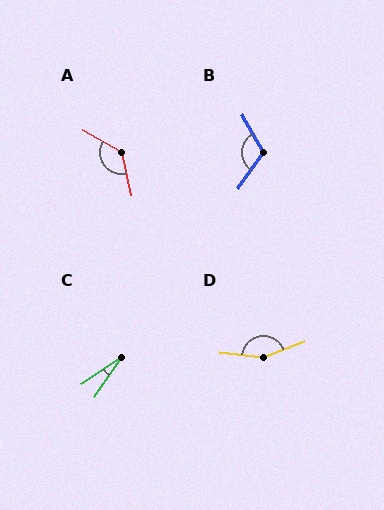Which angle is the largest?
D, at approximately 152 degrees.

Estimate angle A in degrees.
Approximately 133 degrees.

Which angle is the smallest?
C, at approximately 22 degrees.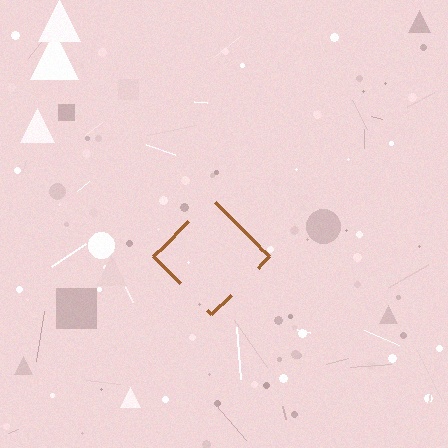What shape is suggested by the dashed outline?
The dashed outline suggests a diamond.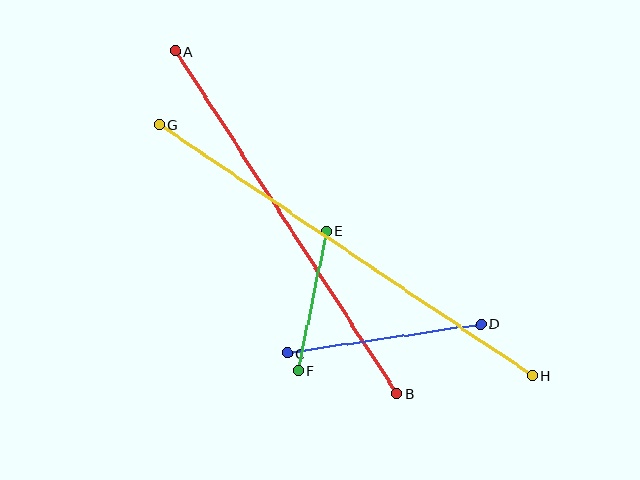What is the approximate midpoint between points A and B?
The midpoint is at approximately (286, 222) pixels.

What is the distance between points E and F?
The distance is approximately 141 pixels.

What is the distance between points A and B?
The distance is approximately 408 pixels.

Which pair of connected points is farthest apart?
Points G and H are farthest apart.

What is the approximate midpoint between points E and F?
The midpoint is at approximately (312, 301) pixels.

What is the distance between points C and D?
The distance is approximately 196 pixels.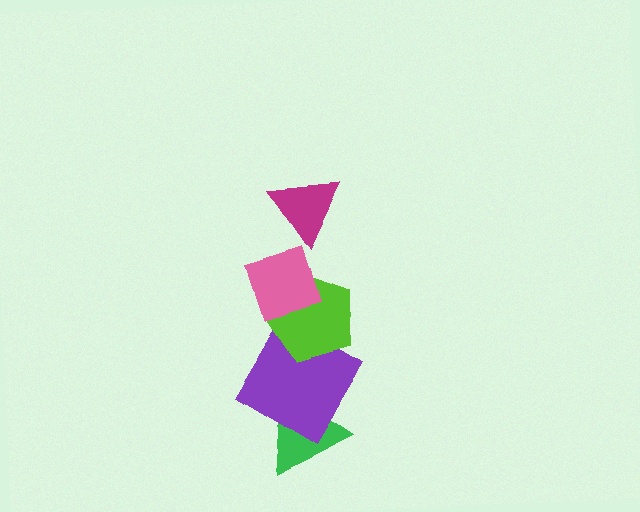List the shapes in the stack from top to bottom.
From top to bottom: the magenta triangle, the pink diamond, the lime pentagon, the purple diamond, the green triangle.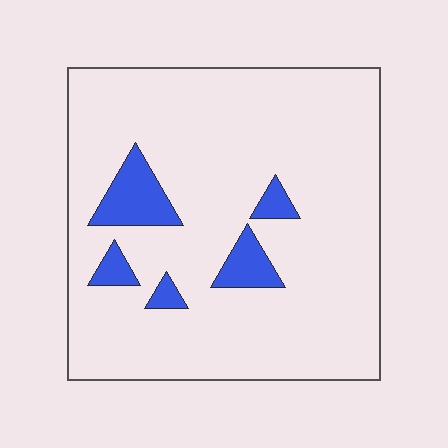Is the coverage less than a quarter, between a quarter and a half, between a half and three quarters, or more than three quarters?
Less than a quarter.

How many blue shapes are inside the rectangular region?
5.